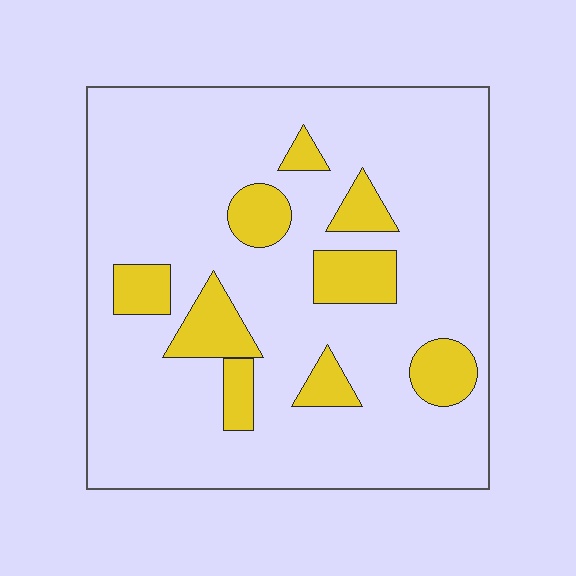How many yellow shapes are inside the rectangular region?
9.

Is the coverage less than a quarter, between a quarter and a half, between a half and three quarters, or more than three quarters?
Less than a quarter.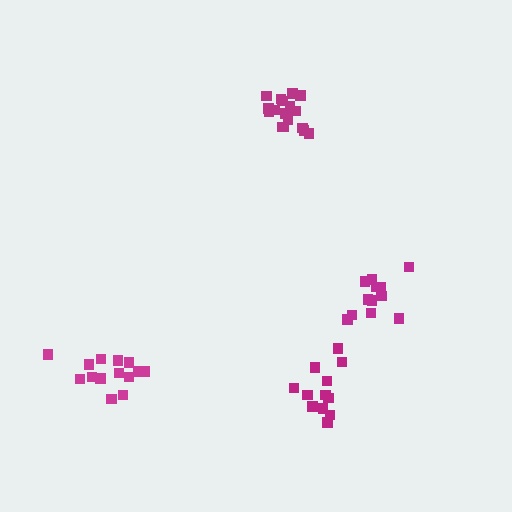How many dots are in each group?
Group 1: 17 dots, Group 2: 12 dots, Group 3: 14 dots, Group 4: 12 dots (55 total).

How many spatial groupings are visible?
There are 4 spatial groupings.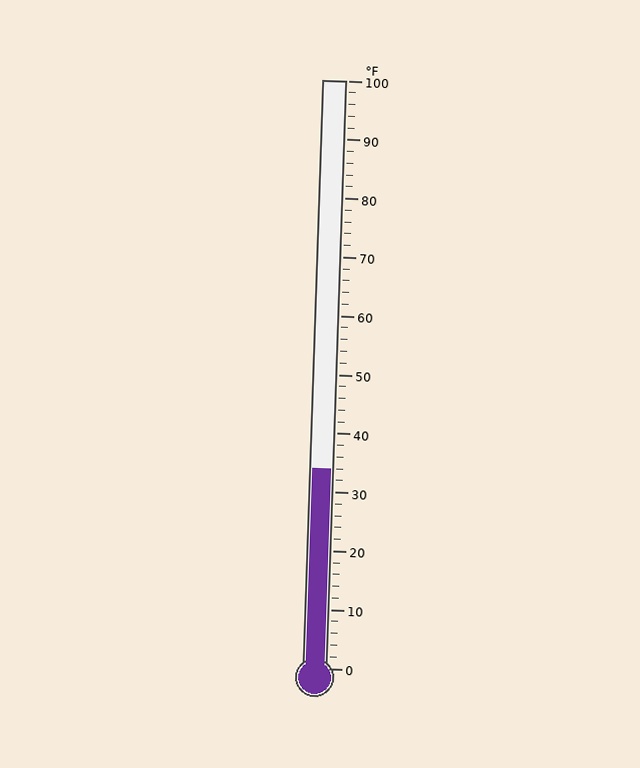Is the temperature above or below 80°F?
The temperature is below 80°F.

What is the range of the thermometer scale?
The thermometer scale ranges from 0°F to 100°F.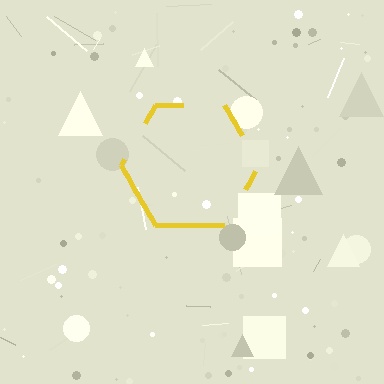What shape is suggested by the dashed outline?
The dashed outline suggests a hexagon.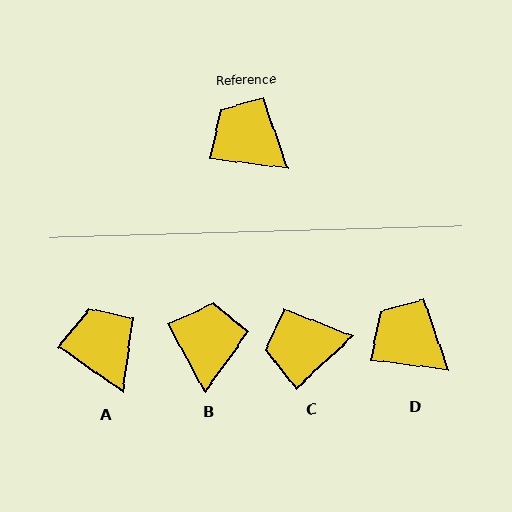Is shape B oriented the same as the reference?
No, it is off by about 55 degrees.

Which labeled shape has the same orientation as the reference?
D.